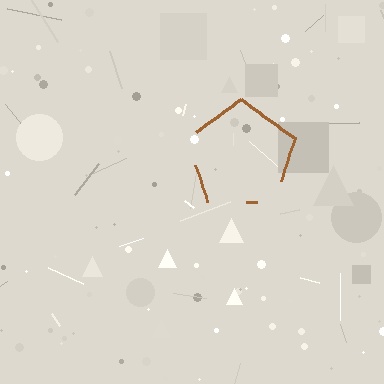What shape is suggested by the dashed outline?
The dashed outline suggests a pentagon.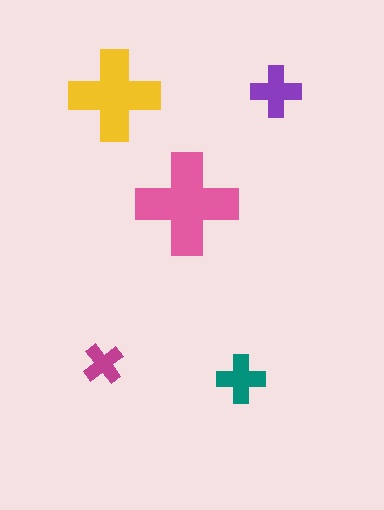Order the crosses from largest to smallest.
the pink one, the yellow one, the purple one, the teal one, the magenta one.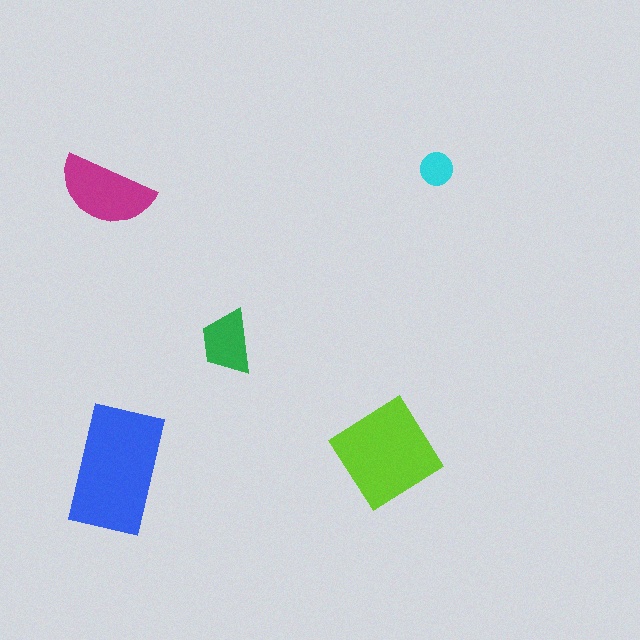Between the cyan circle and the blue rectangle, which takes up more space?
The blue rectangle.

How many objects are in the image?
There are 5 objects in the image.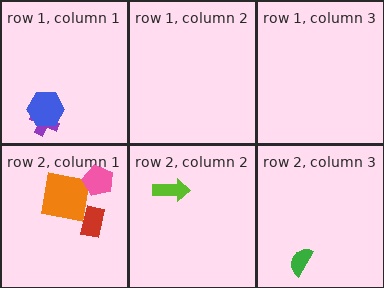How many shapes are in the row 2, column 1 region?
3.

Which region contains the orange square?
The row 2, column 1 region.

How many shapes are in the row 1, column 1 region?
2.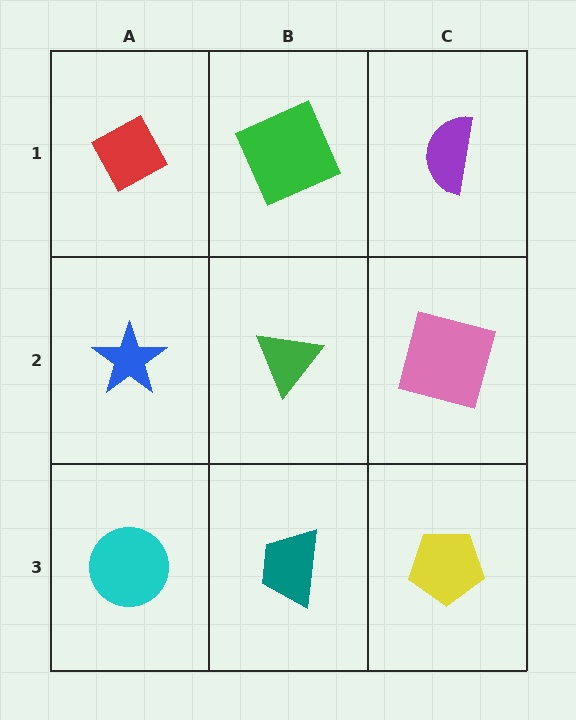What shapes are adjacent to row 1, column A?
A blue star (row 2, column A), a green square (row 1, column B).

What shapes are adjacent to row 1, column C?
A pink square (row 2, column C), a green square (row 1, column B).